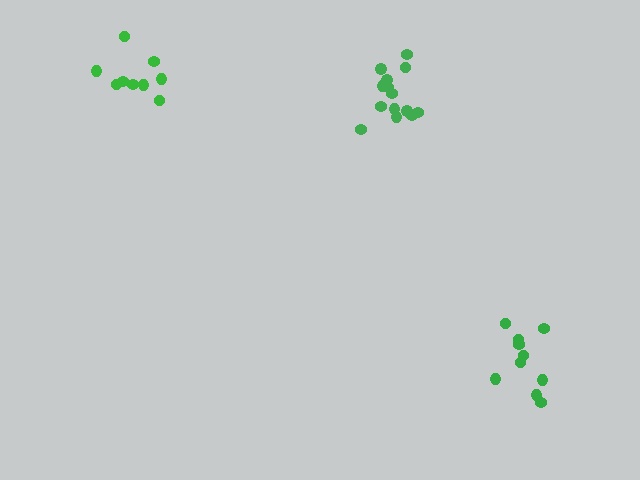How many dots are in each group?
Group 1: 10 dots, Group 2: 14 dots, Group 3: 9 dots (33 total).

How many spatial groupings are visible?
There are 3 spatial groupings.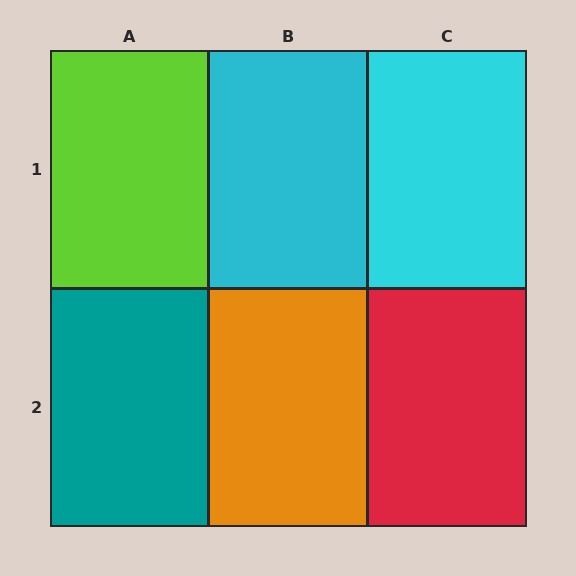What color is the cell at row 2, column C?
Red.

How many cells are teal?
1 cell is teal.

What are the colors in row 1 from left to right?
Lime, cyan, cyan.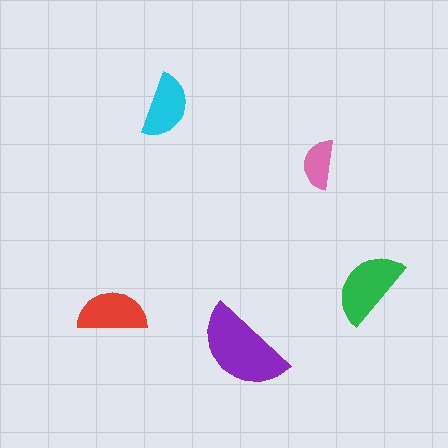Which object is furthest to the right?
The green semicircle is rightmost.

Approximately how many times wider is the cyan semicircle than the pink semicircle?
About 1.5 times wider.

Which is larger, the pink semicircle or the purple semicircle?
The purple one.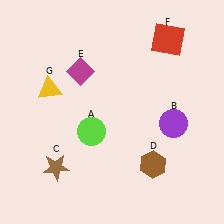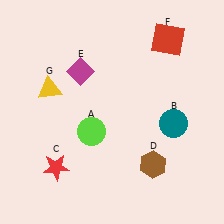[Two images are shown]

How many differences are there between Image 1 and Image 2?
There are 2 differences between the two images.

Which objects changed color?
B changed from purple to teal. C changed from brown to red.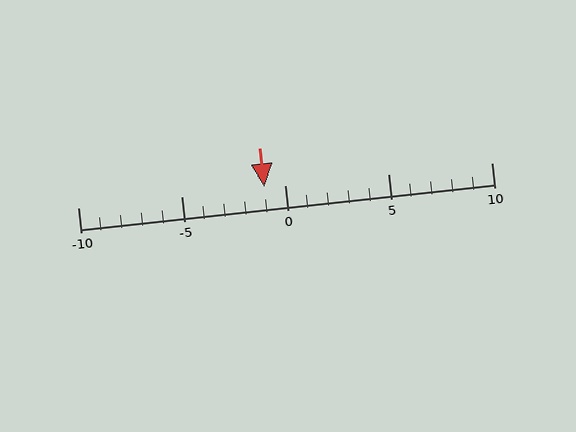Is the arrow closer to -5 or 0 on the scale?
The arrow is closer to 0.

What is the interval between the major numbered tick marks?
The major tick marks are spaced 5 units apart.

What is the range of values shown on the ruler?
The ruler shows values from -10 to 10.